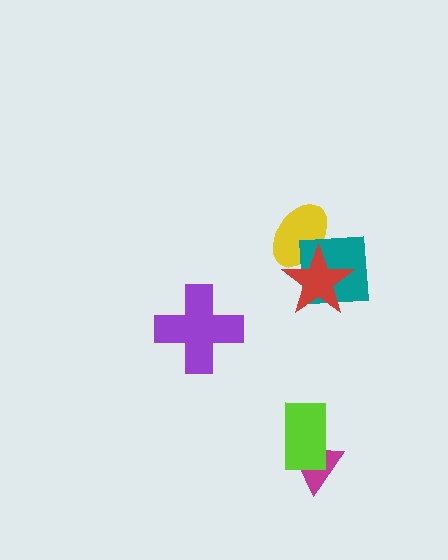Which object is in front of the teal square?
The red star is in front of the teal square.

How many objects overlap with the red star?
2 objects overlap with the red star.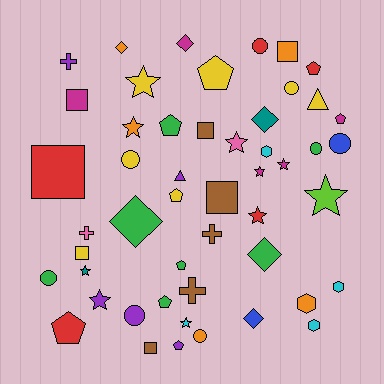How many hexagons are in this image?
There are 4 hexagons.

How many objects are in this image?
There are 50 objects.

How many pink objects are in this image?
There are 2 pink objects.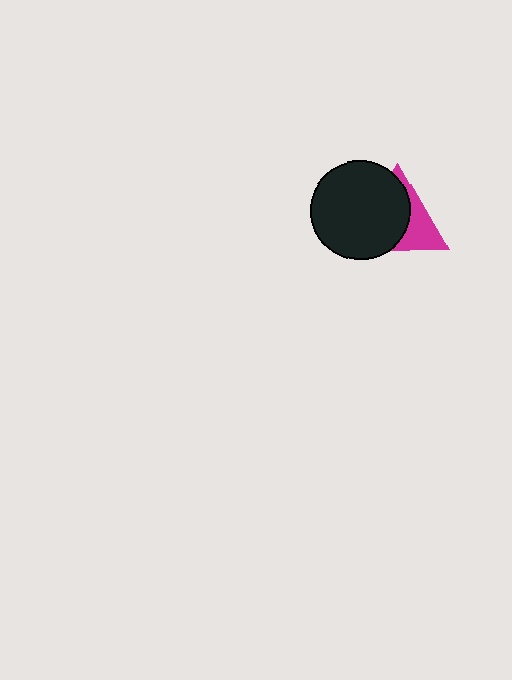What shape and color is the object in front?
The object in front is a black circle.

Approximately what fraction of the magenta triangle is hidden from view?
Roughly 61% of the magenta triangle is hidden behind the black circle.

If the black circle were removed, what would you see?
You would see the complete magenta triangle.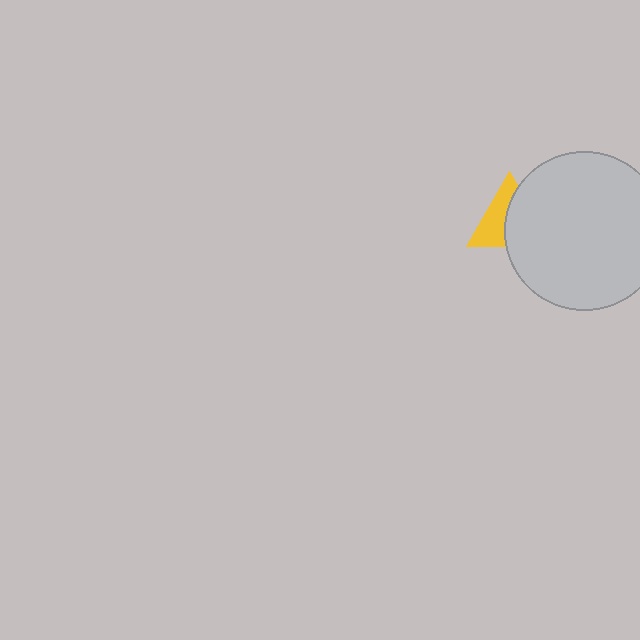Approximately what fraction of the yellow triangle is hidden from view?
Roughly 52% of the yellow triangle is hidden behind the light gray circle.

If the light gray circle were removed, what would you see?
You would see the complete yellow triangle.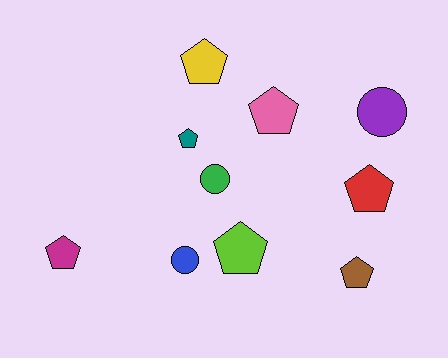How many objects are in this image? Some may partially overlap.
There are 10 objects.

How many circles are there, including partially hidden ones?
There are 3 circles.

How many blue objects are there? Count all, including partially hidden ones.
There is 1 blue object.